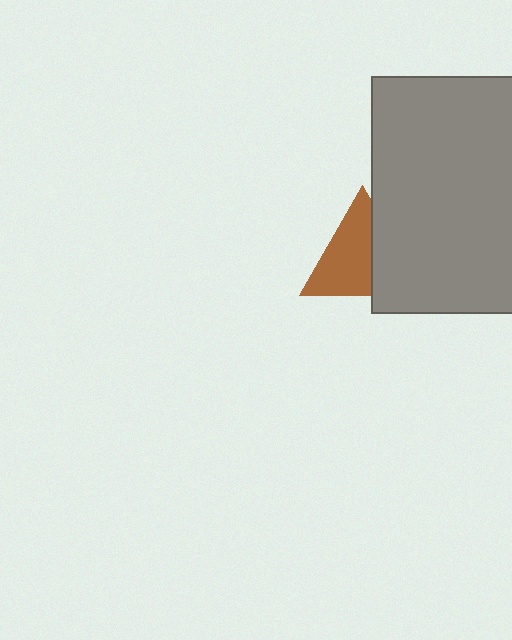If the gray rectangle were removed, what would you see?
You would see the complete brown triangle.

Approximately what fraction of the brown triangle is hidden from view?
Roughly 37% of the brown triangle is hidden behind the gray rectangle.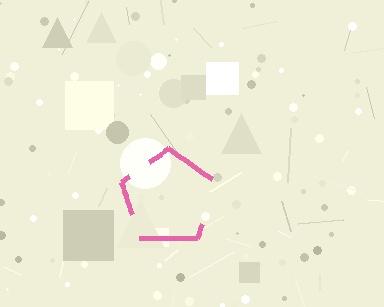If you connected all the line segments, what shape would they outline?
They would outline a pentagon.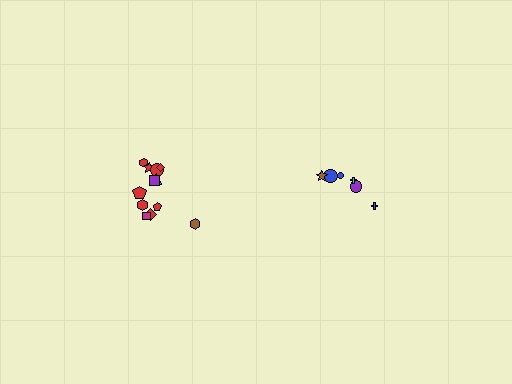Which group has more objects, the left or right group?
The left group.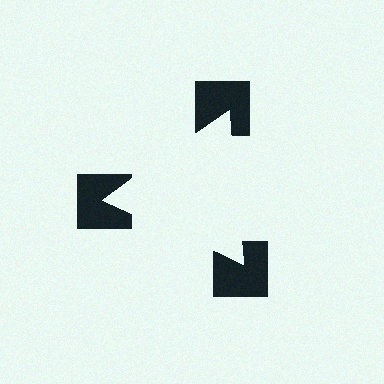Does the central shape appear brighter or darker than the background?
It typically appears slightly brighter than the background, even though no actual brightness change is drawn.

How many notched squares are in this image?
There are 3 — one at each vertex of the illusory triangle.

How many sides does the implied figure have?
3 sides.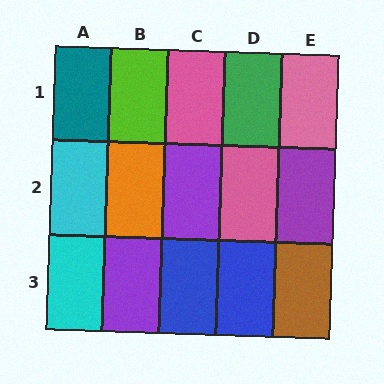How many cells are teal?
1 cell is teal.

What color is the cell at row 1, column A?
Teal.